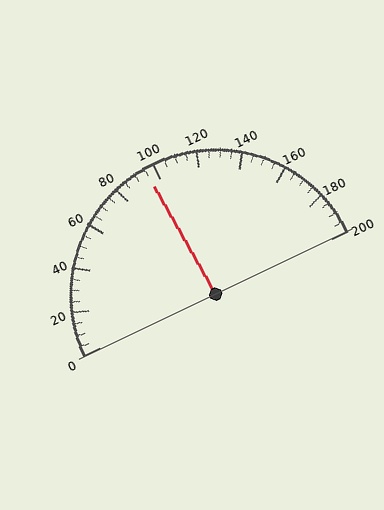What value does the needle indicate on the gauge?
The needle indicates approximately 95.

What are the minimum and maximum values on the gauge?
The gauge ranges from 0 to 200.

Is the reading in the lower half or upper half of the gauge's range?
The reading is in the lower half of the range (0 to 200).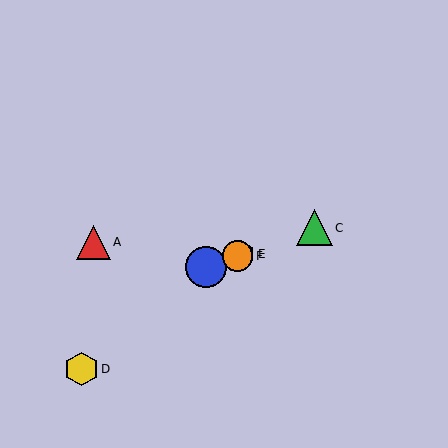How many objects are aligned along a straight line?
4 objects (B, C, E, F) are aligned along a straight line.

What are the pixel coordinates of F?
Object F is at (237, 256).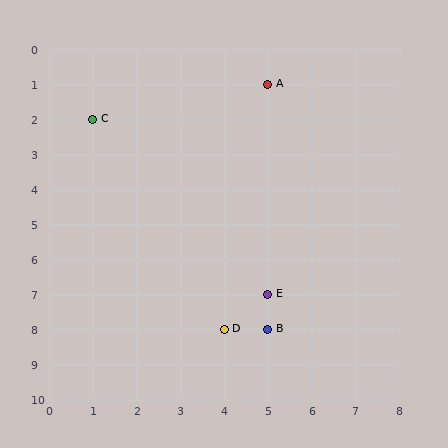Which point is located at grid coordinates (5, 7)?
Point E is at (5, 7).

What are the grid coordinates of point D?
Point D is at grid coordinates (4, 8).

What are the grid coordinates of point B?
Point B is at grid coordinates (5, 8).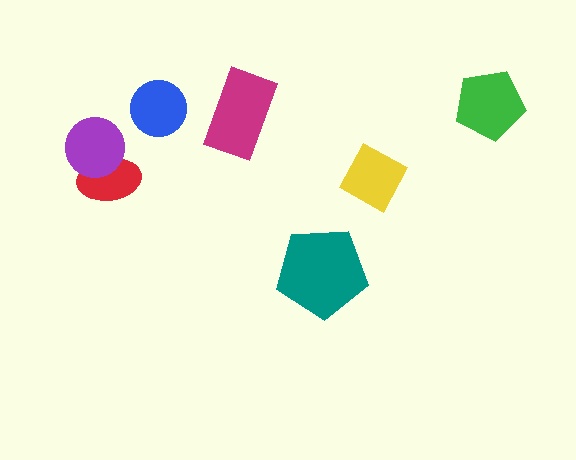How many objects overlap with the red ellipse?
1 object overlaps with the red ellipse.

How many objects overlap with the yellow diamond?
0 objects overlap with the yellow diamond.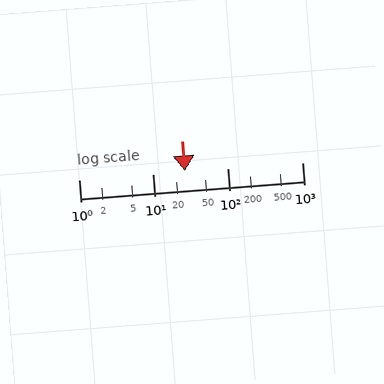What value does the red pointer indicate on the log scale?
The pointer indicates approximately 27.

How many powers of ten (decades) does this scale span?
The scale spans 3 decades, from 1 to 1000.